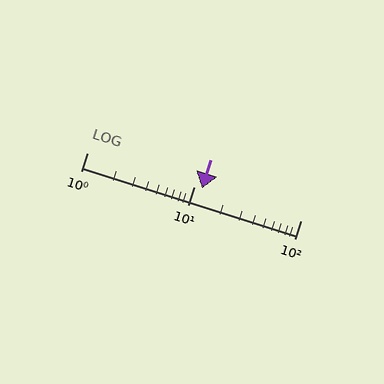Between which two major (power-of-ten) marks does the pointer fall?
The pointer is between 10 and 100.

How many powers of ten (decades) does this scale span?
The scale spans 2 decades, from 1 to 100.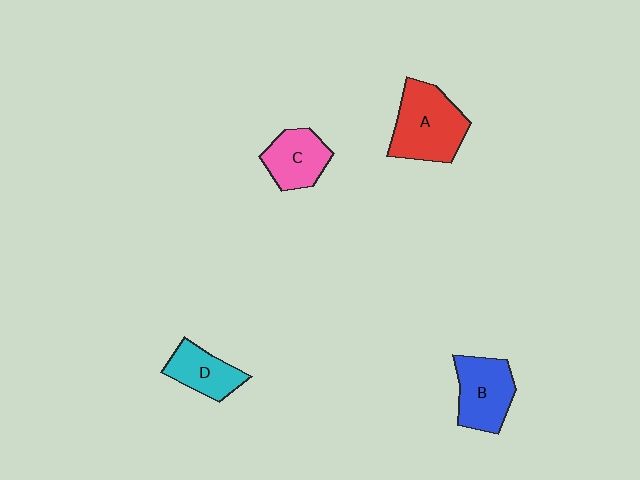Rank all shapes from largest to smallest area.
From largest to smallest: A (red), B (blue), C (pink), D (cyan).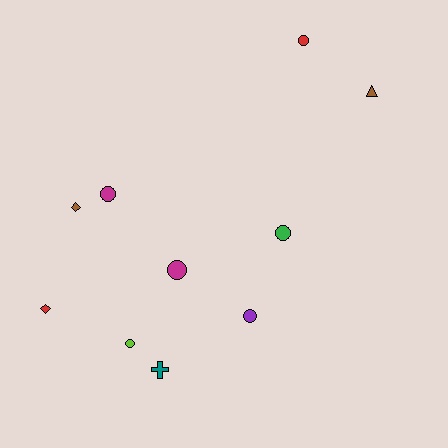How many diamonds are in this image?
There are 2 diamonds.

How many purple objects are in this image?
There is 1 purple object.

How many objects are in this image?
There are 10 objects.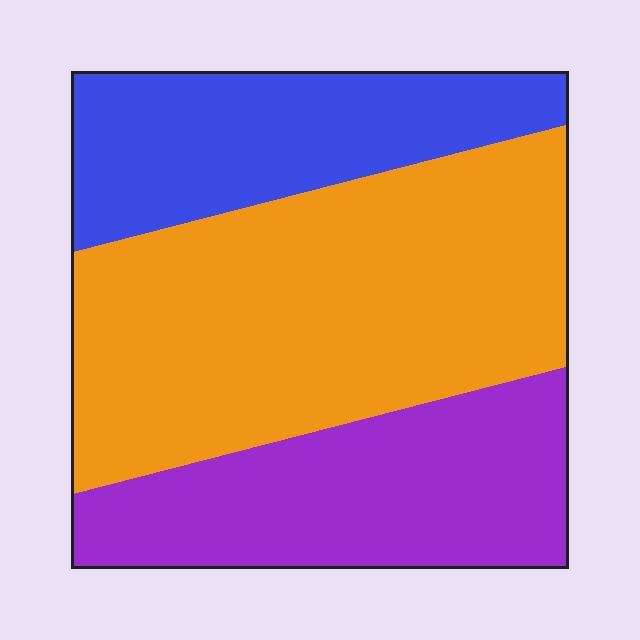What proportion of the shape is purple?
Purple takes up about one quarter (1/4) of the shape.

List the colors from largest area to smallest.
From largest to smallest: orange, purple, blue.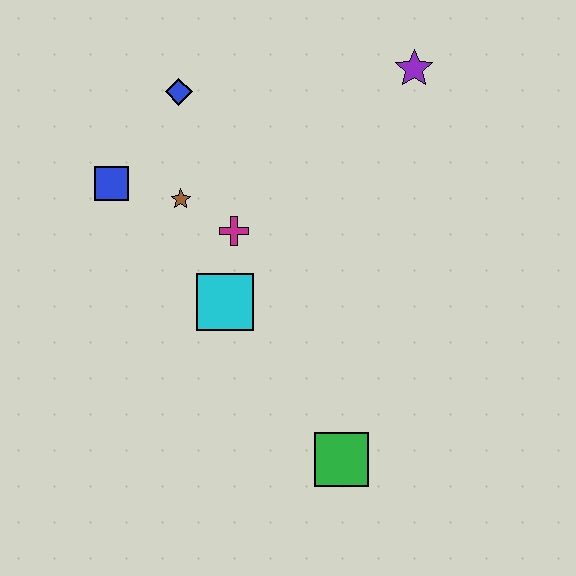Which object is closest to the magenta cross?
The brown star is closest to the magenta cross.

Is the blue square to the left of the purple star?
Yes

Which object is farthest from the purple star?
The green square is farthest from the purple star.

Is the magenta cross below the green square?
No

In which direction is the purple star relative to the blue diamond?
The purple star is to the right of the blue diamond.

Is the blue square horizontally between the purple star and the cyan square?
No